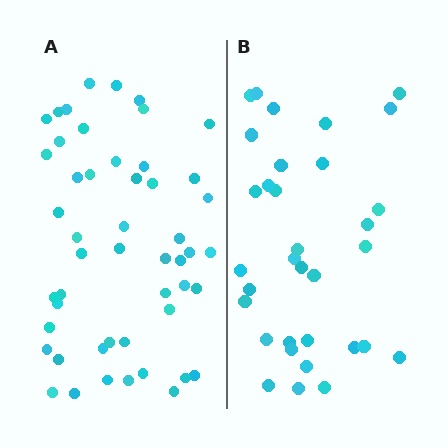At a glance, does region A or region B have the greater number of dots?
Region A (the left region) has more dots.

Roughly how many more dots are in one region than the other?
Region A has approximately 15 more dots than region B.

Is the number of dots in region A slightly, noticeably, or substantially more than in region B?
Region A has substantially more. The ratio is roughly 1.5 to 1.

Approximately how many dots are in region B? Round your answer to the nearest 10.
About 30 dots. (The exact count is 33, which rounds to 30.)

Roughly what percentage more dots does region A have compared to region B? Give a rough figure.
About 50% more.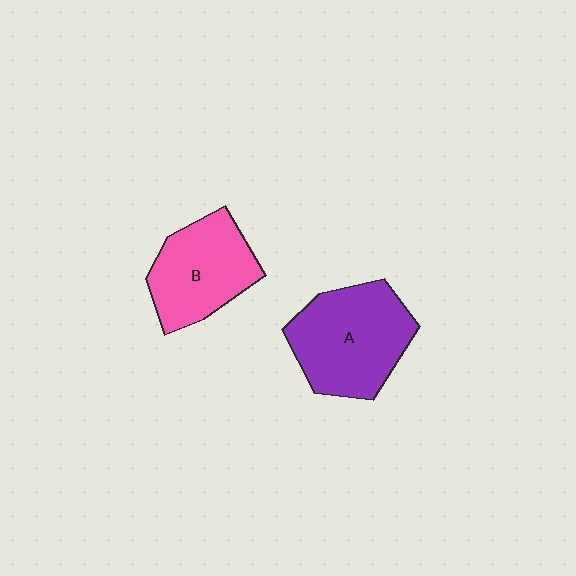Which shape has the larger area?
Shape A (purple).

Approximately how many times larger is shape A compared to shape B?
Approximately 1.2 times.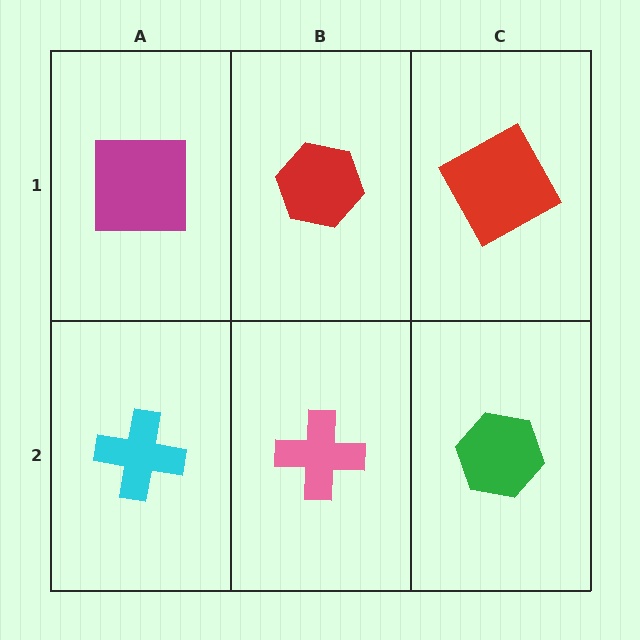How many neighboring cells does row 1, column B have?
3.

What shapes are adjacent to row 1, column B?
A pink cross (row 2, column B), a magenta square (row 1, column A), a red square (row 1, column C).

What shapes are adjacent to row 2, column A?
A magenta square (row 1, column A), a pink cross (row 2, column B).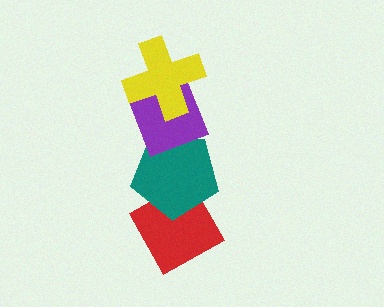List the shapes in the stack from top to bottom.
From top to bottom: the yellow cross, the purple diamond, the teal pentagon, the red diamond.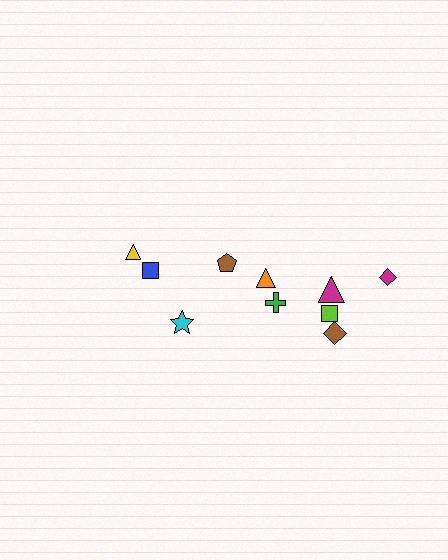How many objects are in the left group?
There are 3 objects.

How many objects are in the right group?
There are 7 objects.